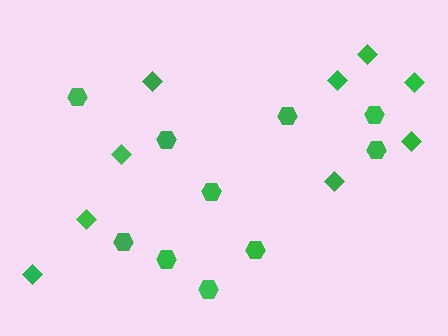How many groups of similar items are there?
There are 2 groups: one group of diamonds (9) and one group of hexagons (10).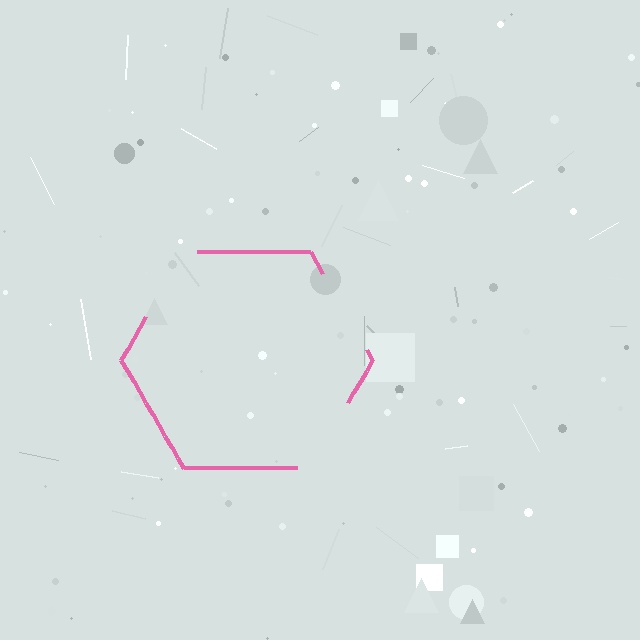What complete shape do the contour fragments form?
The contour fragments form a hexagon.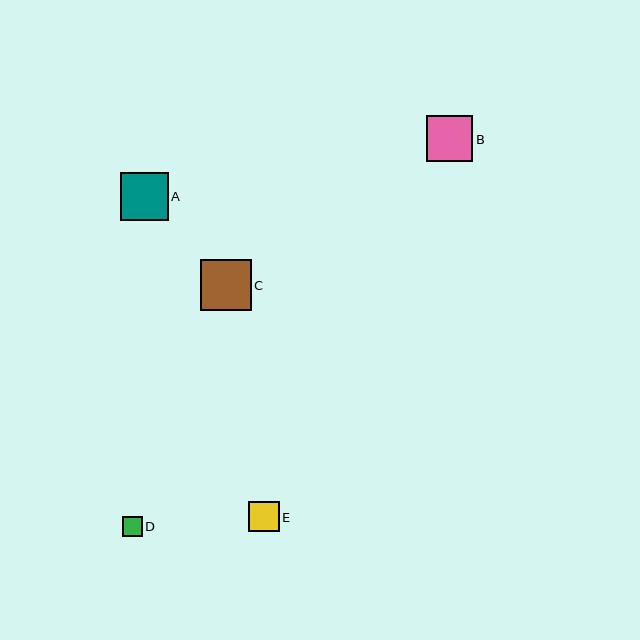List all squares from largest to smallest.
From largest to smallest: C, A, B, E, D.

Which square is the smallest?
Square D is the smallest with a size of approximately 20 pixels.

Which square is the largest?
Square C is the largest with a size of approximately 51 pixels.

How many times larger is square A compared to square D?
Square A is approximately 2.4 times the size of square D.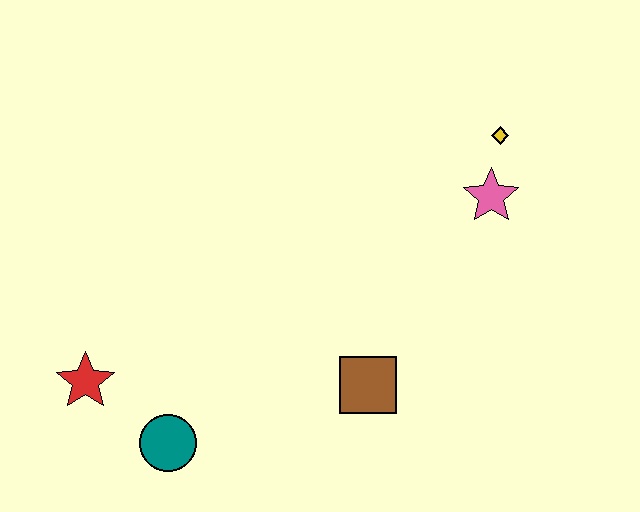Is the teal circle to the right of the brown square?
No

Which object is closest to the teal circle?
The red star is closest to the teal circle.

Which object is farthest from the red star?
The yellow diamond is farthest from the red star.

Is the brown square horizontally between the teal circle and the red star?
No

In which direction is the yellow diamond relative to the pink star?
The yellow diamond is above the pink star.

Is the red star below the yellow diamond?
Yes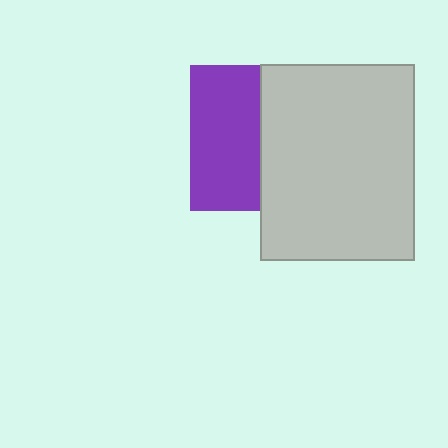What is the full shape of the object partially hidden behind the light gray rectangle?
The partially hidden object is a purple square.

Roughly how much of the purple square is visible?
About half of it is visible (roughly 48%).